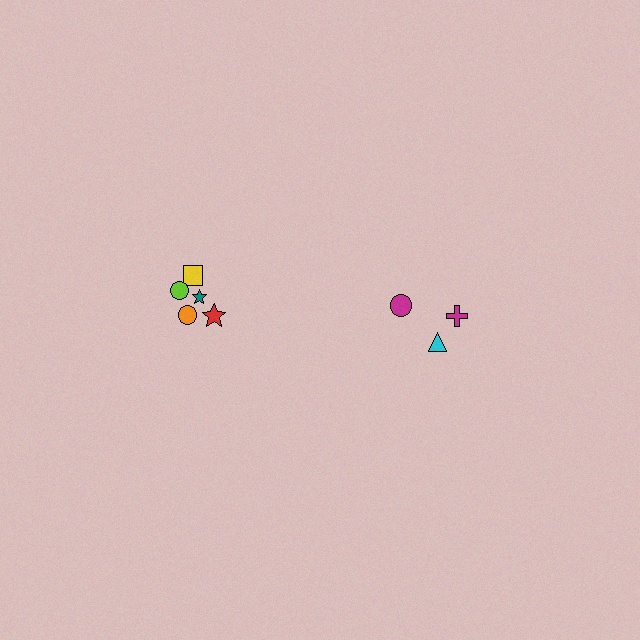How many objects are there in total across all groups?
There are 8 objects.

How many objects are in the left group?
There are 5 objects.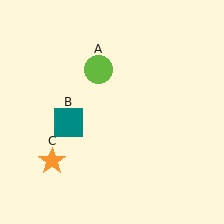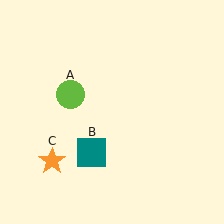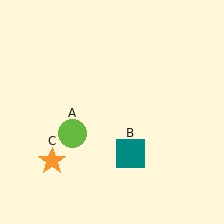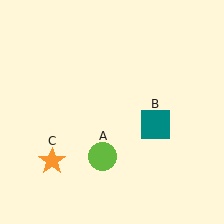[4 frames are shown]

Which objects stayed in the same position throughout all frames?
Orange star (object C) remained stationary.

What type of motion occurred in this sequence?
The lime circle (object A), teal square (object B) rotated counterclockwise around the center of the scene.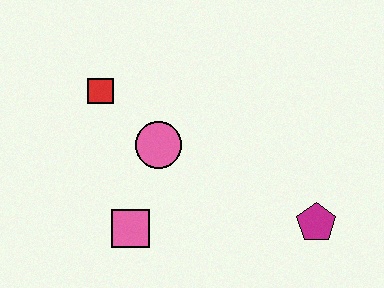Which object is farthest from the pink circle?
The magenta pentagon is farthest from the pink circle.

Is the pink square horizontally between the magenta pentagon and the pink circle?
No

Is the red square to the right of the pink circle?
No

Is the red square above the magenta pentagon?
Yes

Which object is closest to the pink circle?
The red square is closest to the pink circle.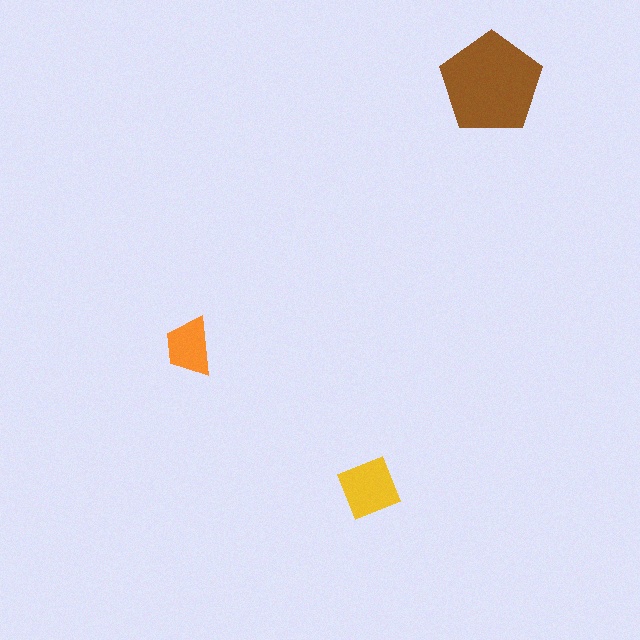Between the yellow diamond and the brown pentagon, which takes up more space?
The brown pentagon.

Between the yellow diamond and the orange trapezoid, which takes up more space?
The yellow diamond.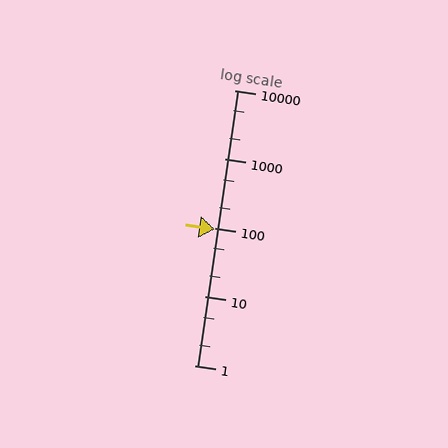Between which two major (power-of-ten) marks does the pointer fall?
The pointer is between 10 and 100.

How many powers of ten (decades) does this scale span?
The scale spans 4 decades, from 1 to 10000.